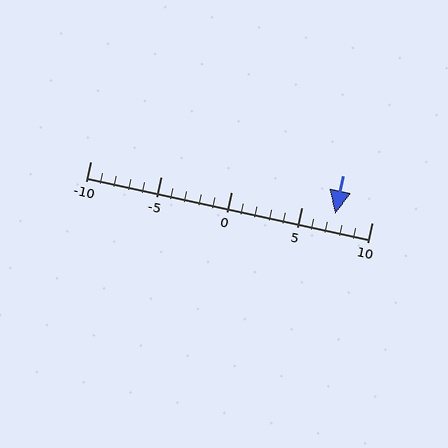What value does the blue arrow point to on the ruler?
The blue arrow points to approximately 7.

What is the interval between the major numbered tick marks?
The major tick marks are spaced 5 units apart.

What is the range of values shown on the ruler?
The ruler shows values from -10 to 10.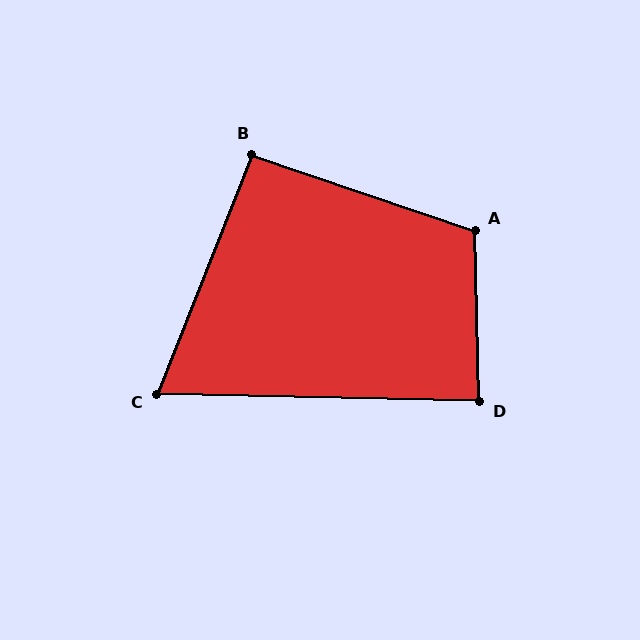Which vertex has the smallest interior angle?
C, at approximately 70 degrees.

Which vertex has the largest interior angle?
A, at approximately 110 degrees.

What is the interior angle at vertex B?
Approximately 93 degrees (approximately right).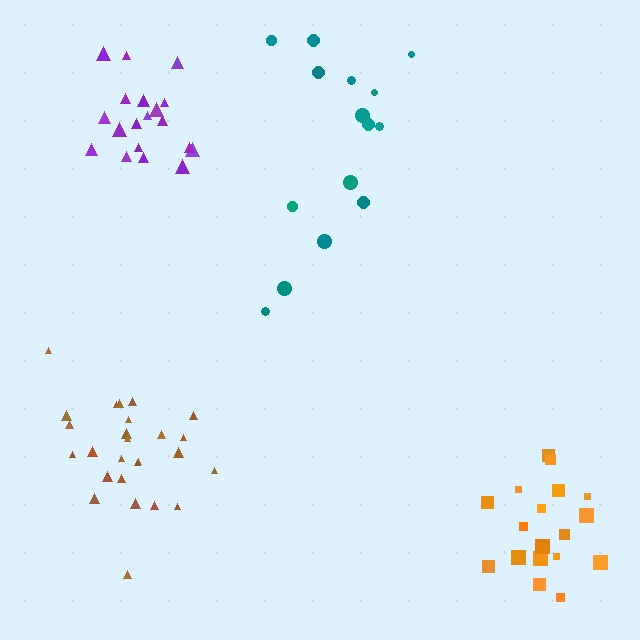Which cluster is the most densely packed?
Purple.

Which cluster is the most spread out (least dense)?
Teal.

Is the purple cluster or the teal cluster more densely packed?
Purple.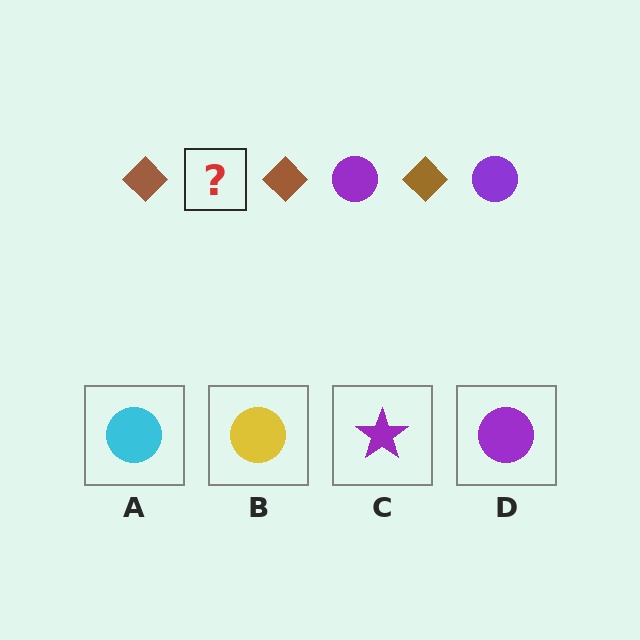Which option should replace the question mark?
Option D.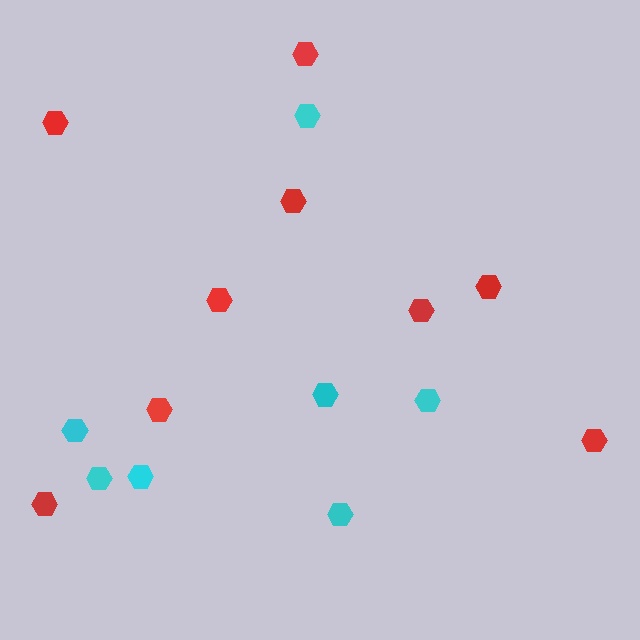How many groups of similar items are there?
There are 2 groups: one group of cyan hexagons (7) and one group of red hexagons (9).